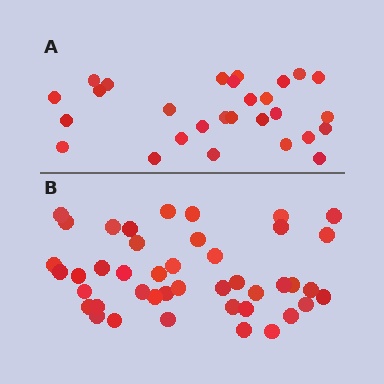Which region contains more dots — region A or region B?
Region B (the bottom region) has more dots.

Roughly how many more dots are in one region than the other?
Region B has approximately 15 more dots than region A.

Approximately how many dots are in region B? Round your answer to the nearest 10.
About 40 dots. (The exact count is 43, which rounds to 40.)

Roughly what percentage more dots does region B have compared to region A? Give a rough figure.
About 55% more.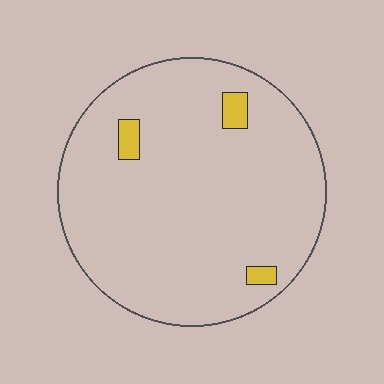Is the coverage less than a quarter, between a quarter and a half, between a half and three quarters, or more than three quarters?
Less than a quarter.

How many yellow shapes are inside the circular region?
3.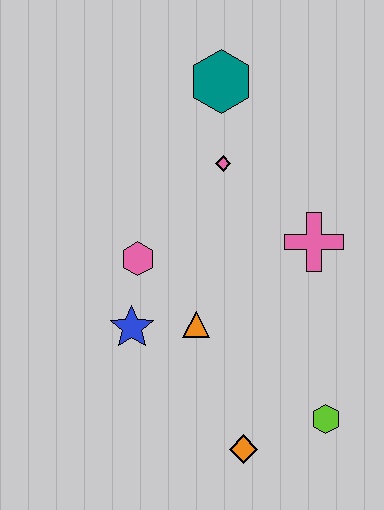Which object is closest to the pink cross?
The pink diamond is closest to the pink cross.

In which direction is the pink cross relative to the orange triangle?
The pink cross is to the right of the orange triangle.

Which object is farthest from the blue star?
The teal hexagon is farthest from the blue star.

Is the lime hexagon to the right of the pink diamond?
Yes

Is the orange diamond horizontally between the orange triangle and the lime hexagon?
Yes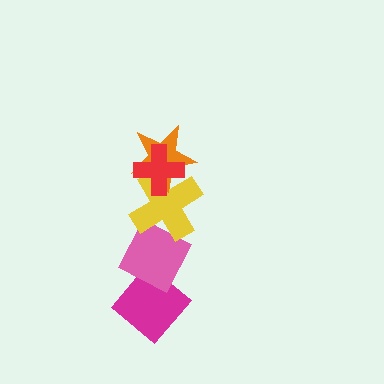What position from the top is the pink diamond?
The pink diamond is 4th from the top.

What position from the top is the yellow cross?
The yellow cross is 3rd from the top.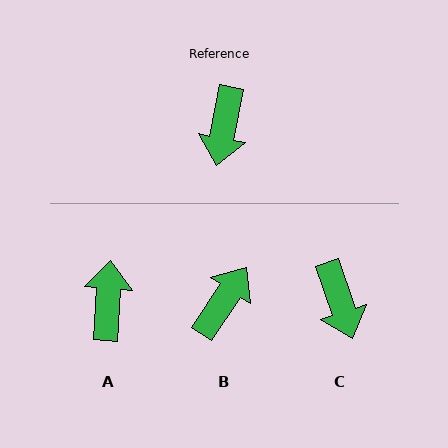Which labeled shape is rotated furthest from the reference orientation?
A, about 173 degrees away.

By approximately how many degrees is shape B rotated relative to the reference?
Approximately 157 degrees counter-clockwise.